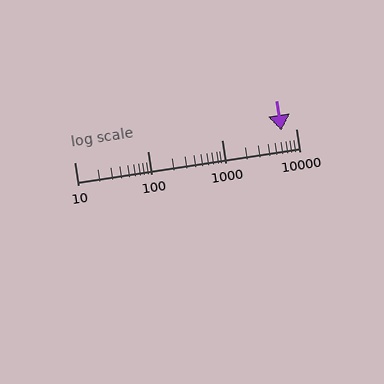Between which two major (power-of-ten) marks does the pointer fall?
The pointer is between 1000 and 10000.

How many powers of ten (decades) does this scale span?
The scale spans 3 decades, from 10 to 10000.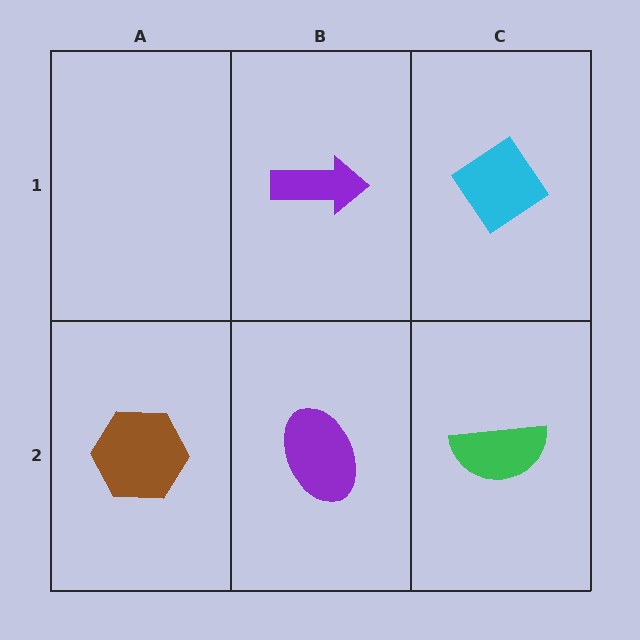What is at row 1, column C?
A cyan diamond.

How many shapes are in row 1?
2 shapes.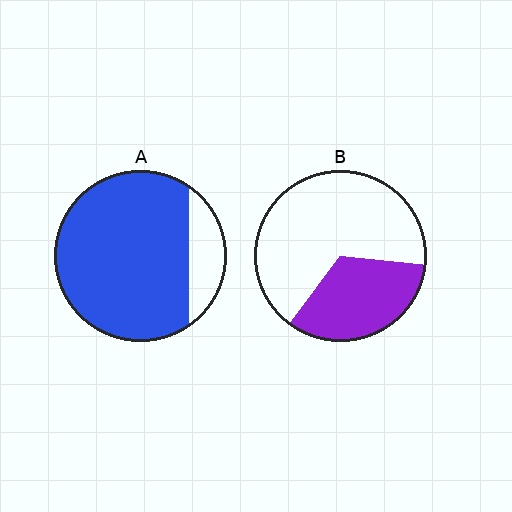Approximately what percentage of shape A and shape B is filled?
A is approximately 85% and B is approximately 35%.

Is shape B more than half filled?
No.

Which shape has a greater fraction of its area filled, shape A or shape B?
Shape A.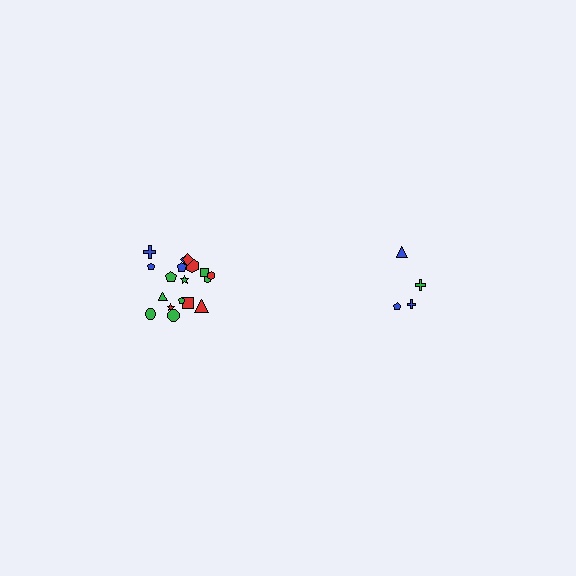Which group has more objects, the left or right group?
The left group.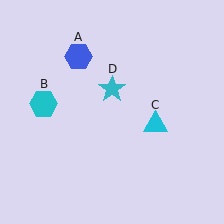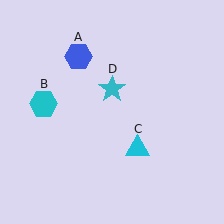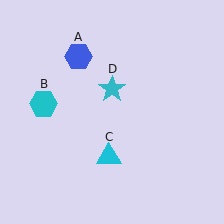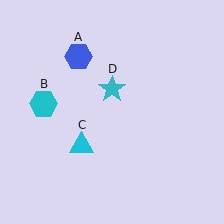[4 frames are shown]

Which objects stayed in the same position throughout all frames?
Blue hexagon (object A) and cyan hexagon (object B) and cyan star (object D) remained stationary.